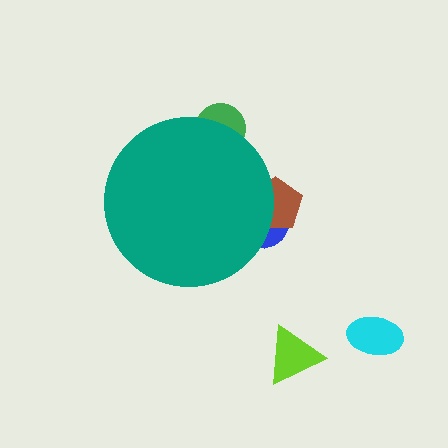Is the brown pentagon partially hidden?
Yes, the brown pentagon is partially hidden behind the teal circle.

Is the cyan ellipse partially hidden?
No, the cyan ellipse is fully visible.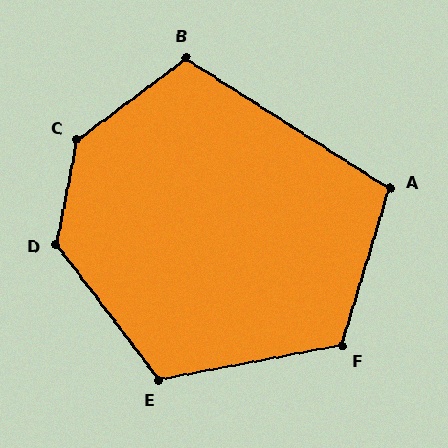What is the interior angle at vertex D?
Approximately 132 degrees (obtuse).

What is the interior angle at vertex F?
Approximately 117 degrees (obtuse).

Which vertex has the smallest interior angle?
A, at approximately 106 degrees.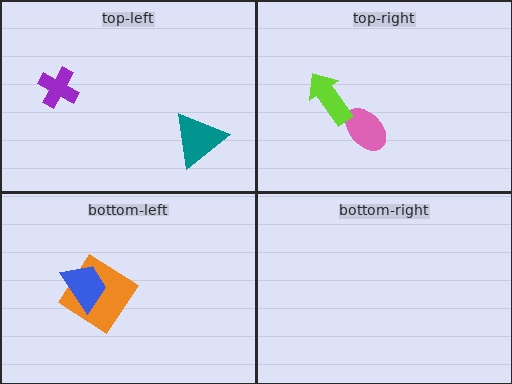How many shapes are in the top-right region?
2.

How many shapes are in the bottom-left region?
2.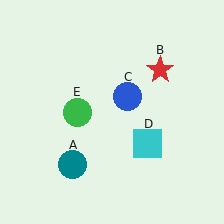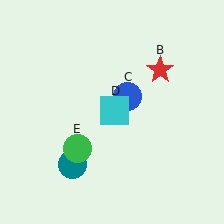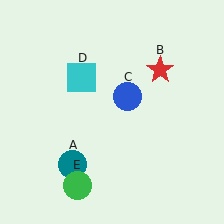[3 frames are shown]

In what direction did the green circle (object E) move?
The green circle (object E) moved down.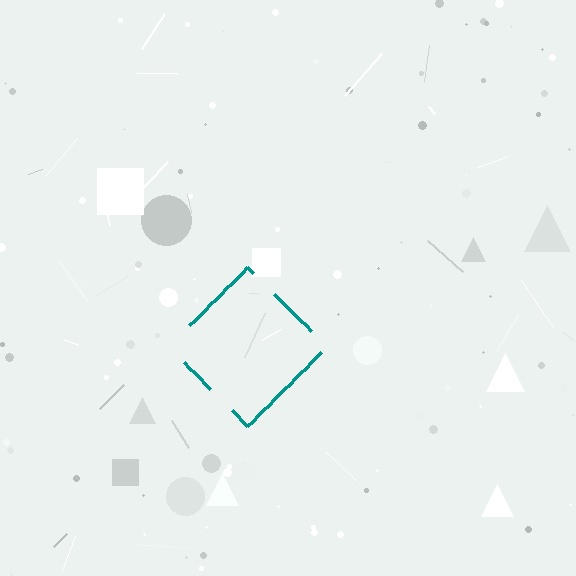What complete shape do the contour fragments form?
The contour fragments form a diamond.